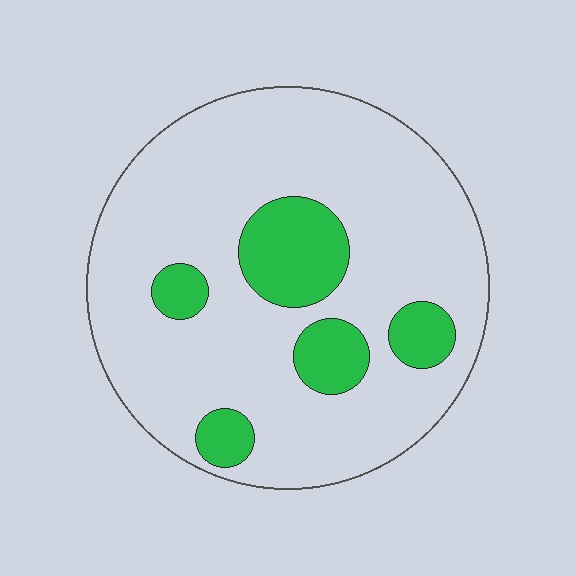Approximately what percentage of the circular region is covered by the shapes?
Approximately 20%.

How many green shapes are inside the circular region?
5.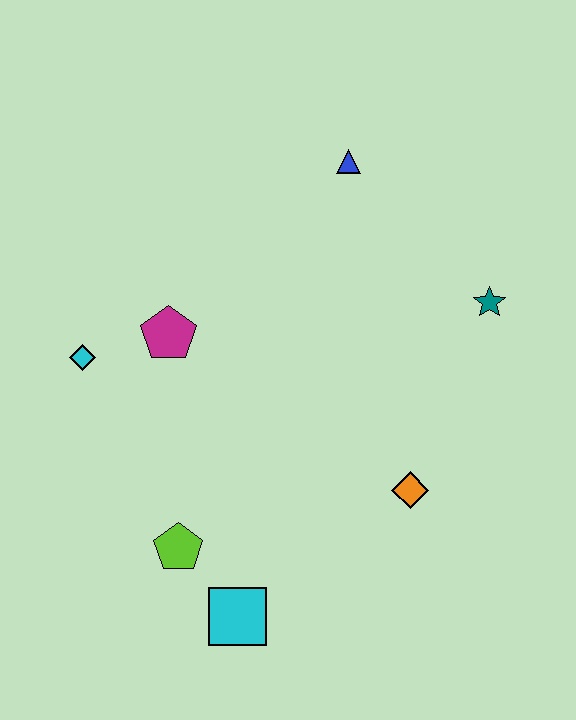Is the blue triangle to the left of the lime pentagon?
No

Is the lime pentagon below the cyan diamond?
Yes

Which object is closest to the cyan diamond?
The magenta pentagon is closest to the cyan diamond.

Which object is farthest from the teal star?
The cyan diamond is farthest from the teal star.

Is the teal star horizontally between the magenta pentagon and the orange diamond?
No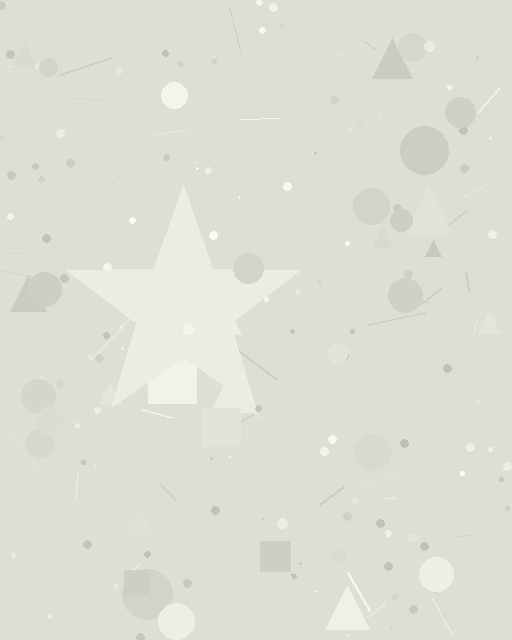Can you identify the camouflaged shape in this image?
The camouflaged shape is a star.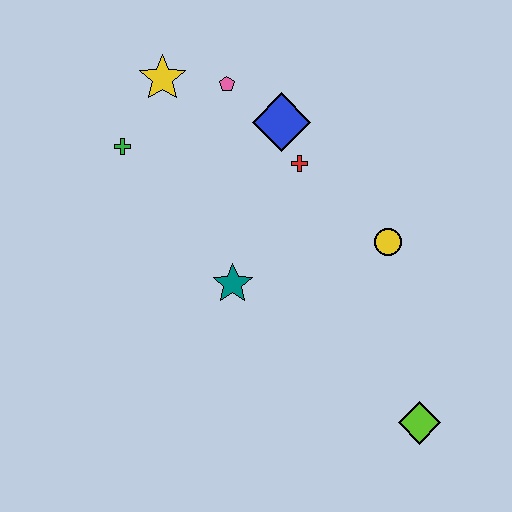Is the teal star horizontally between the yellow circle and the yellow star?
Yes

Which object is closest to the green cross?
The yellow star is closest to the green cross.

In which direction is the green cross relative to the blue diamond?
The green cross is to the left of the blue diamond.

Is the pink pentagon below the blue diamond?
No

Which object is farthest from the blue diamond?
The lime diamond is farthest from the blue diamond.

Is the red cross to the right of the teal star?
Yes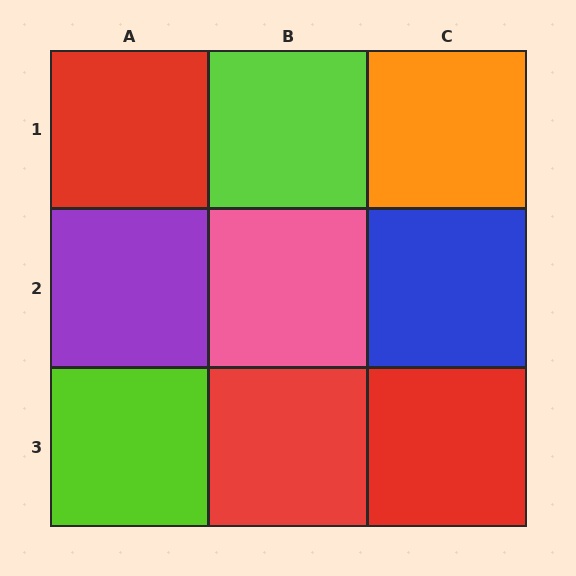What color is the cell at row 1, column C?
Orange.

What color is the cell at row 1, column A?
Red.